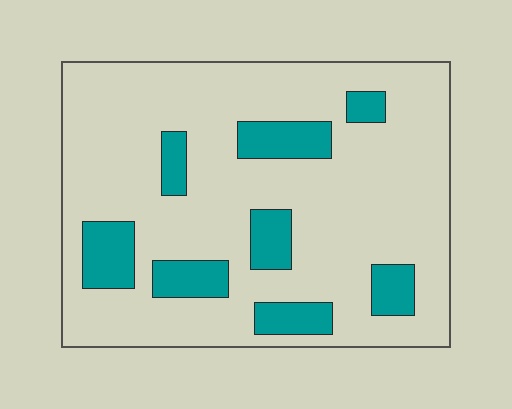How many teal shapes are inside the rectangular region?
8.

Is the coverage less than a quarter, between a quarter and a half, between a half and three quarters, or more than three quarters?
Less than a quarter.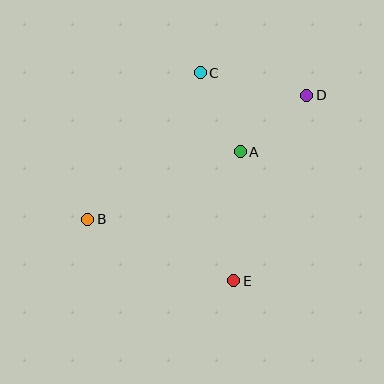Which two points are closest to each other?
Points A and D are closest to each other.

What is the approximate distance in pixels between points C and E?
The distance between C and E is approximately 211 pixels.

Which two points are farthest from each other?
Points B and D are farthest from each other.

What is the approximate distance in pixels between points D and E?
The distance between D and E is approximately 199 pixels.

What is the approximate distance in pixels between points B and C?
The distance between B and C is approximately 185 pixels.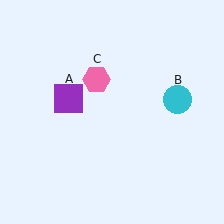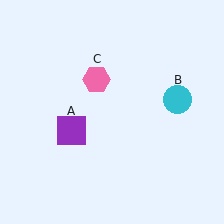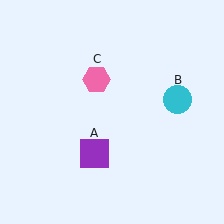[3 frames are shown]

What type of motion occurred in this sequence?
The purple square (object A) rotated counterclockwise around the center of the scene.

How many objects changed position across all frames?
1 object changed position: purple square (object A).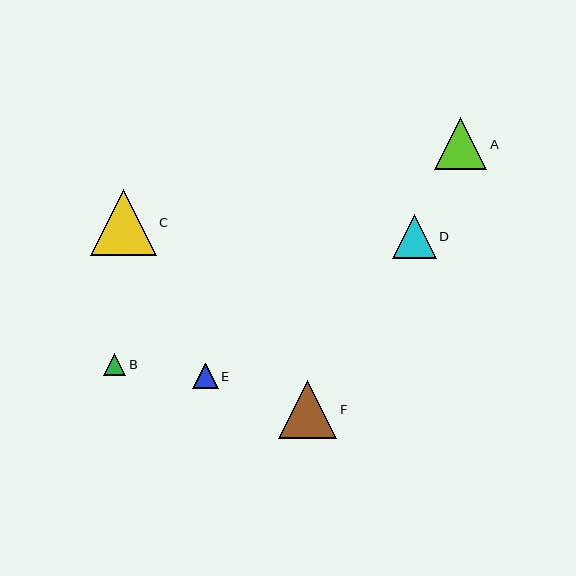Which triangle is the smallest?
Triangle B is the smallest with a size of approximately 22 pixels.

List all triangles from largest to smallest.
From largest to smallest: C, F, A, D, E, B.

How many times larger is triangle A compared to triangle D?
Triangle A is approximately 1.2 times the size of triangle D.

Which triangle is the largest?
Triangle C is the largest with a size of approximately 66 pixels.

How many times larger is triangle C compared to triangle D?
Triangle C is approximately 1.5 times the size of triangle D.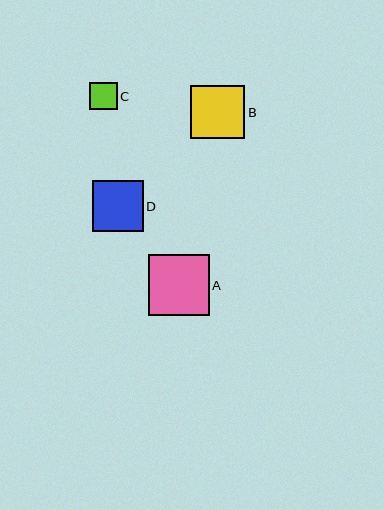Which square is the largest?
Square A is the largest with a size of approximately 61 pixels.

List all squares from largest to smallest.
From largest to smallest: A, B, D, C.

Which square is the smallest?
Square C is the smallest with a size of approximately 28 pixels.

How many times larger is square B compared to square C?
Square B is approximately 1.9 times the size of square C.